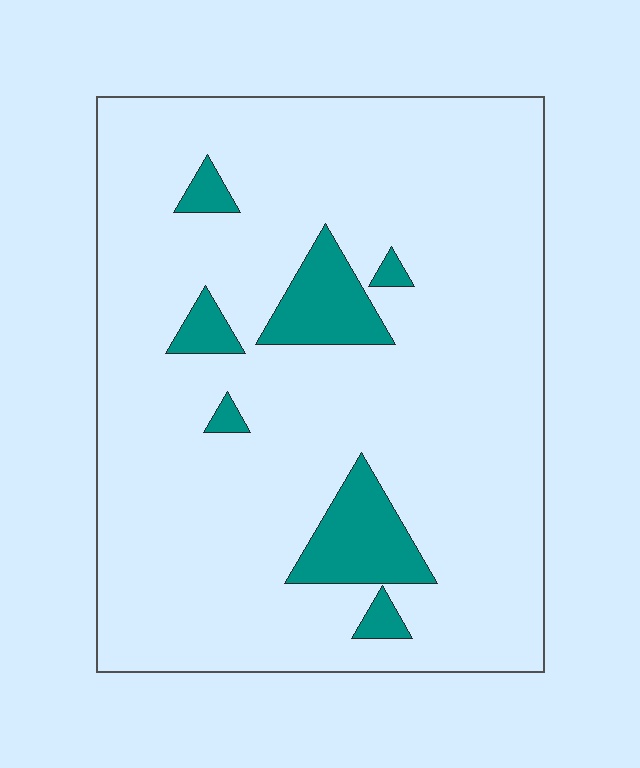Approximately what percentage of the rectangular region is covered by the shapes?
Approximately 10%.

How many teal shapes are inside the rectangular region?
7.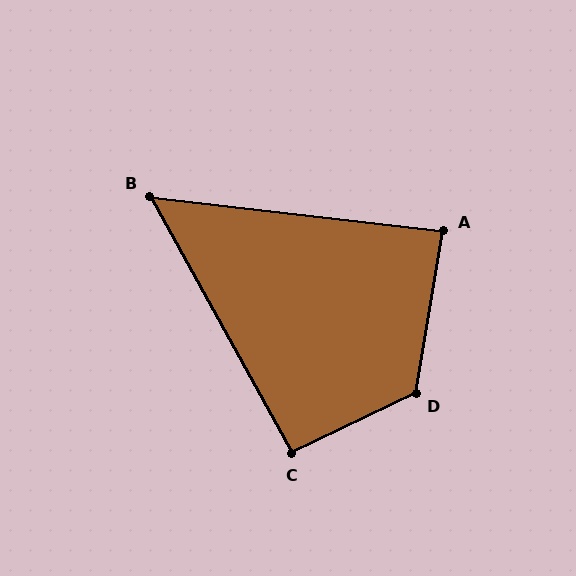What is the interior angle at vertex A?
Approximately 87 degrees (approximately right).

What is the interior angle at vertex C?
Approximately 93 degrees (approximately right).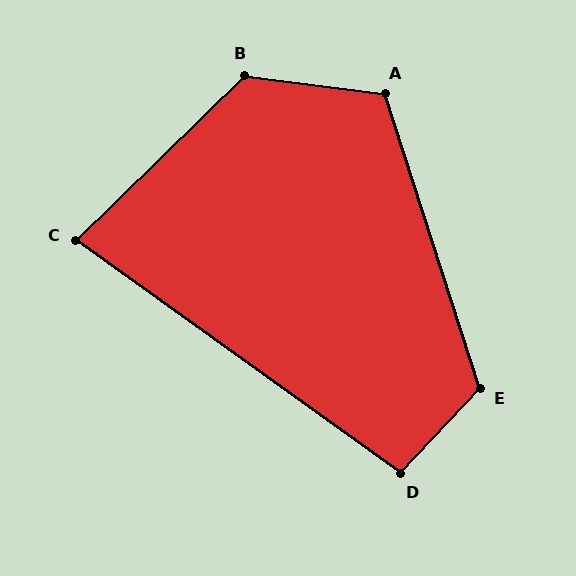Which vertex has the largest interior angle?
B, at approximately 128 degrees.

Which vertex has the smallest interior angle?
C, at approximately 80 degrees.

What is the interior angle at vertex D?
Approximately 98 degrees (obtuse).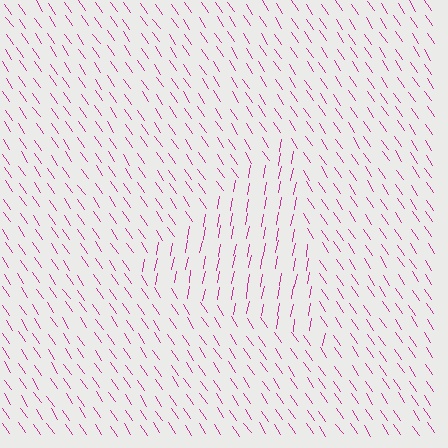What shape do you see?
I see a triangle.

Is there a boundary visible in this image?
Yes, there is a texture boundary formed by a change in line orientation.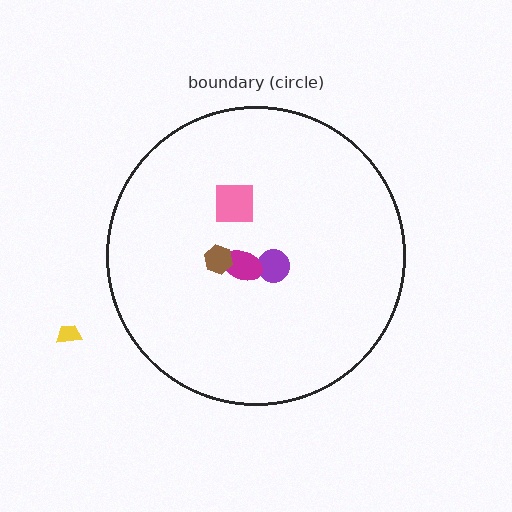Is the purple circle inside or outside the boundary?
Inside.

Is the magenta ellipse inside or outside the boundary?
Inside.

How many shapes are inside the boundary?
4 inside, 1 outside.